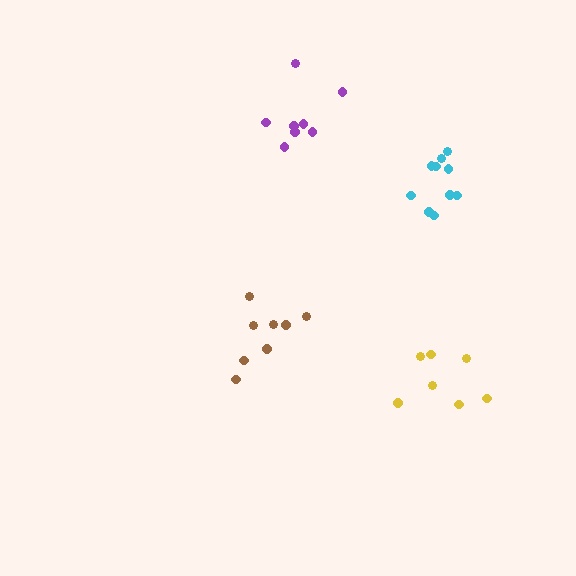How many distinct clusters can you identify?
There are 4 distinct clusters.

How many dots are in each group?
Group 1: 10 dots, Group 2: 8 dots, Group 3: 7 dots, Group 4: 8 dots (33 total).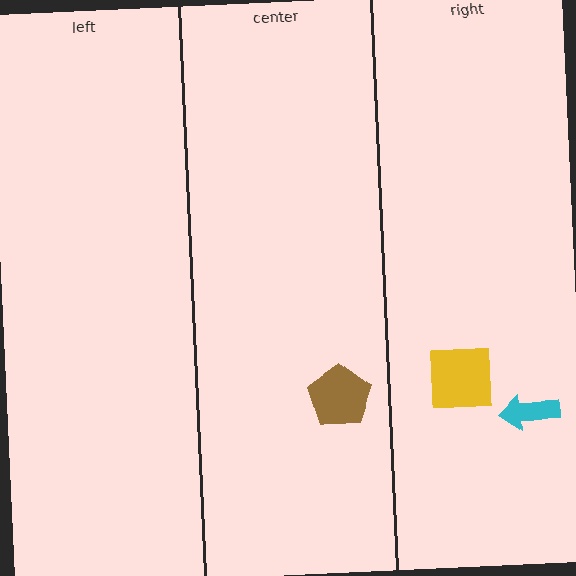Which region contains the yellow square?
The right region.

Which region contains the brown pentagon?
The center region.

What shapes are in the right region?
The yellow square, the cyan arrow.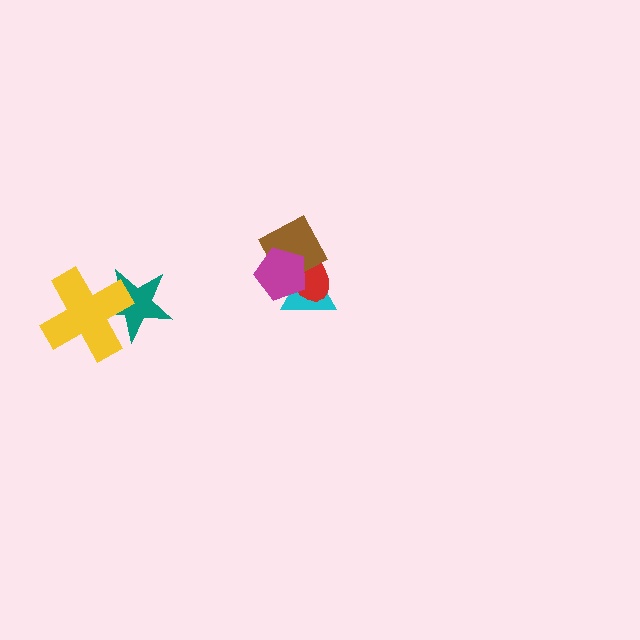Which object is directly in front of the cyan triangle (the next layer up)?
The red ellipse is directly in front of the cyan triangle.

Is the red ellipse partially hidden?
Yes, it is partially covered by another shape.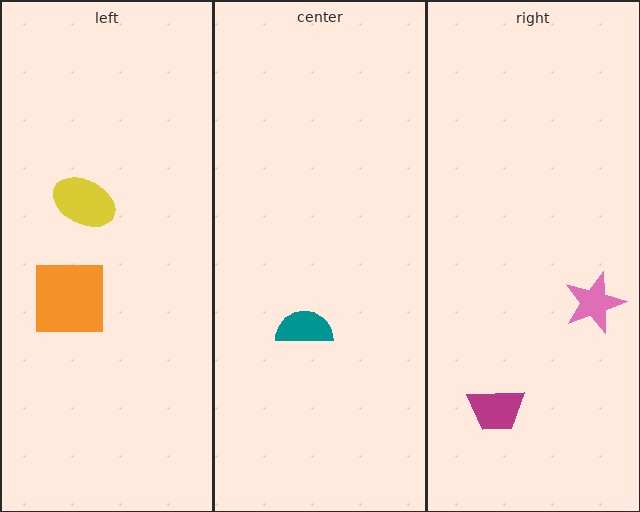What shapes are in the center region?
The teal semicircle.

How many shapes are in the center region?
1.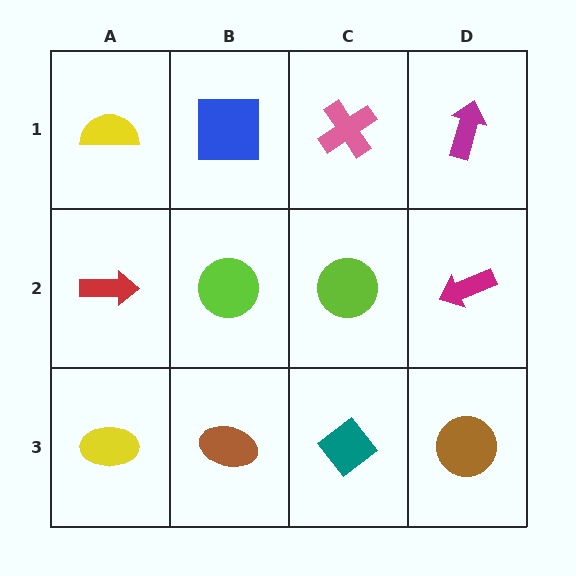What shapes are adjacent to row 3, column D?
A magenta arrow (row 2, column D), a teal diamond (row 3, column C).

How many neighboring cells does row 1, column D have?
2.